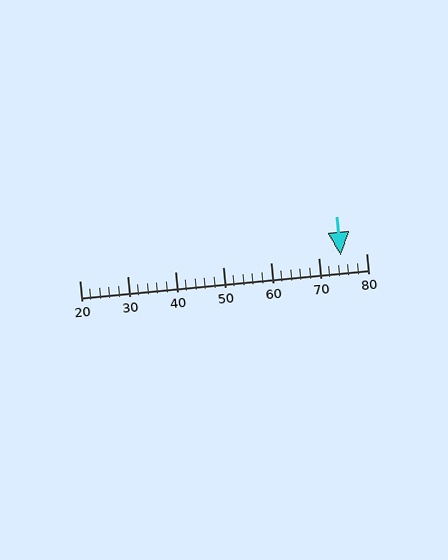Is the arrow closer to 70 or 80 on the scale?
The arrow is closer to 70.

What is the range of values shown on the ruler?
The ruler shows values from 20 to 80.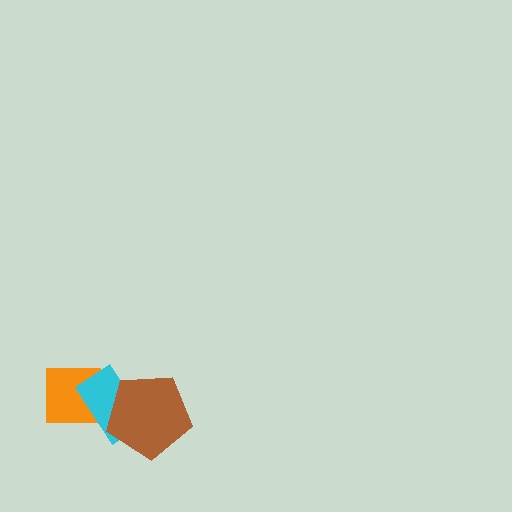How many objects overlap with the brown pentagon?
1 object overlaps with the brown pentagon.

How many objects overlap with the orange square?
1 object overlaps with the orange square.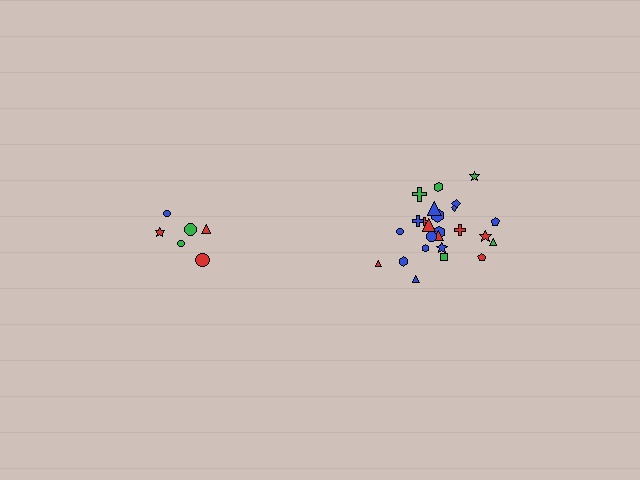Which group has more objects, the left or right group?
The right group.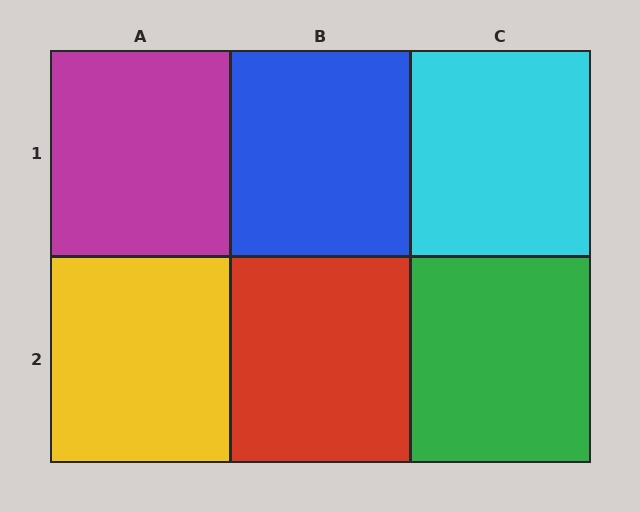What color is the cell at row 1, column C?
Cyan.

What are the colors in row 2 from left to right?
Yellow, red, green.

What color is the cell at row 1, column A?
Magenta.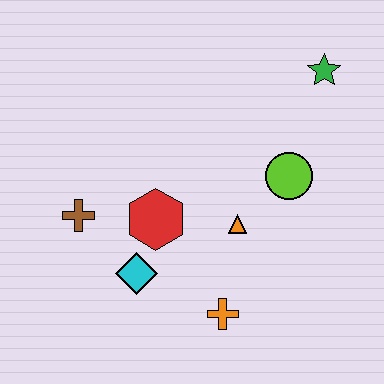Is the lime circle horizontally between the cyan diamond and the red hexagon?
No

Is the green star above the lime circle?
Yes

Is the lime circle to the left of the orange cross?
No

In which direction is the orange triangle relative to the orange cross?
The orange triangle is above the orange cross.